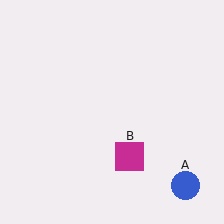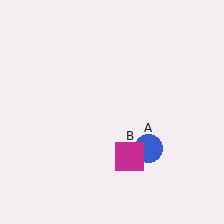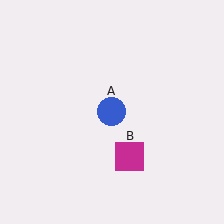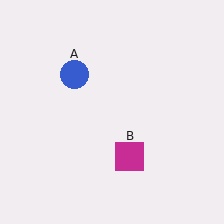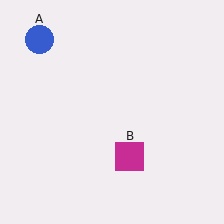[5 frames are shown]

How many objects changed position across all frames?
1 object changed position: blue circle (object A).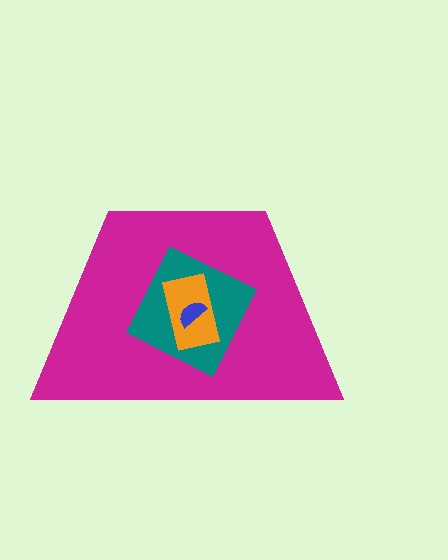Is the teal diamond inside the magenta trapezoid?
Yes.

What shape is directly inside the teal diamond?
The orange rectangle.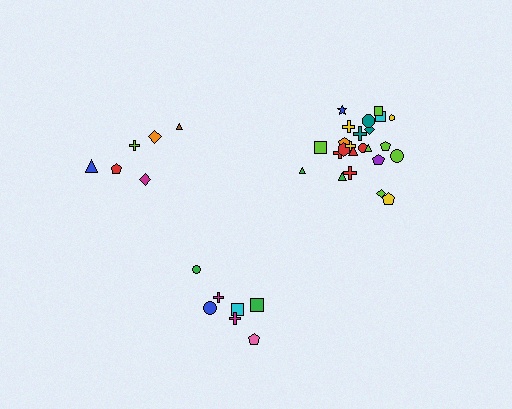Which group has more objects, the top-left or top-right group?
The top-right group.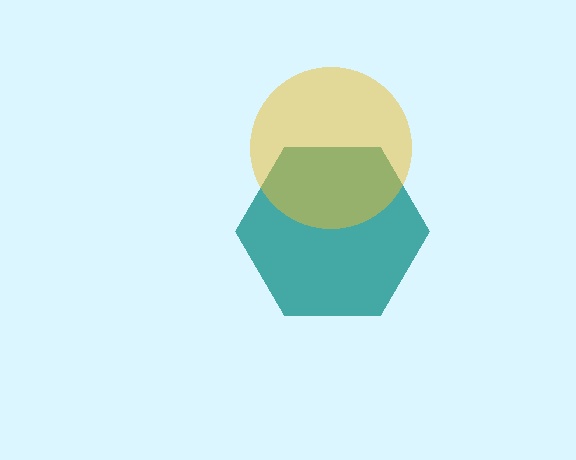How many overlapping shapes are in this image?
There are 2 overlapping shapes in the image.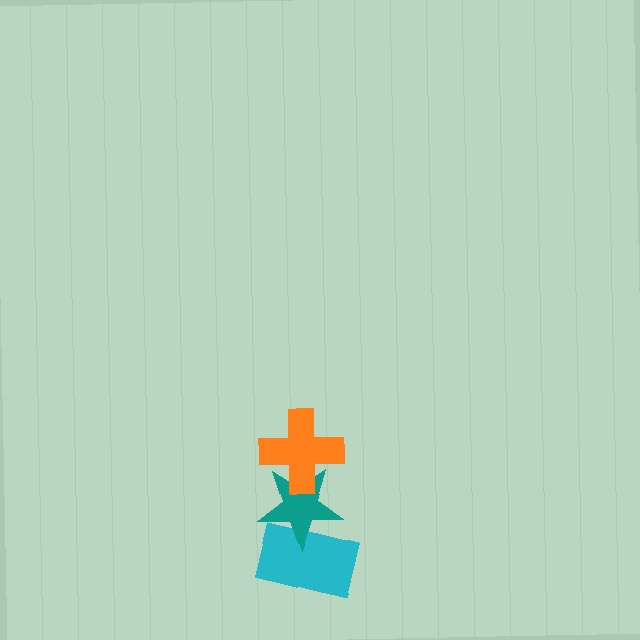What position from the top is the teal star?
The teal star is 2nd from the top.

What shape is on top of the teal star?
The orange cross is on top of the teal star.